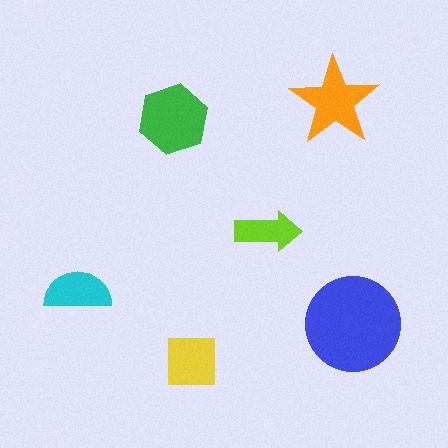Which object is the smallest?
The lime arrow.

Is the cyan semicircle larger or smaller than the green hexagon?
Smaller.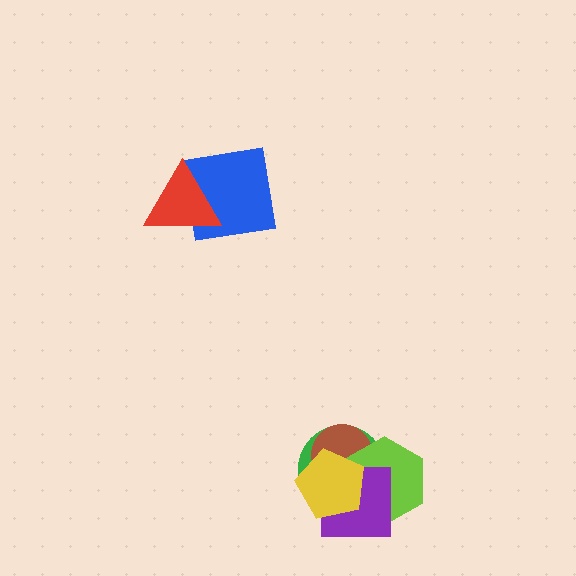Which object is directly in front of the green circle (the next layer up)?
The brown circle is directly in front of the green circle.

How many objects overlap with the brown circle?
4 objects overlap with the brown circle.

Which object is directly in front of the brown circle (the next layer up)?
The lime hexagon is directly in front of the brown circle.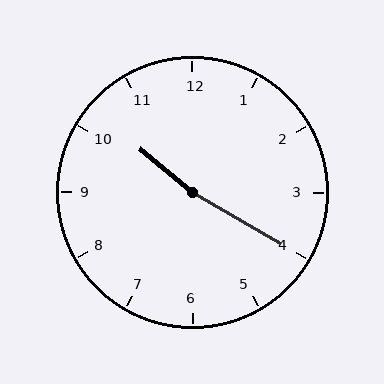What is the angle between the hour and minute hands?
Approximately 170 degrees.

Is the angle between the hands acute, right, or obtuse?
It is obtuse.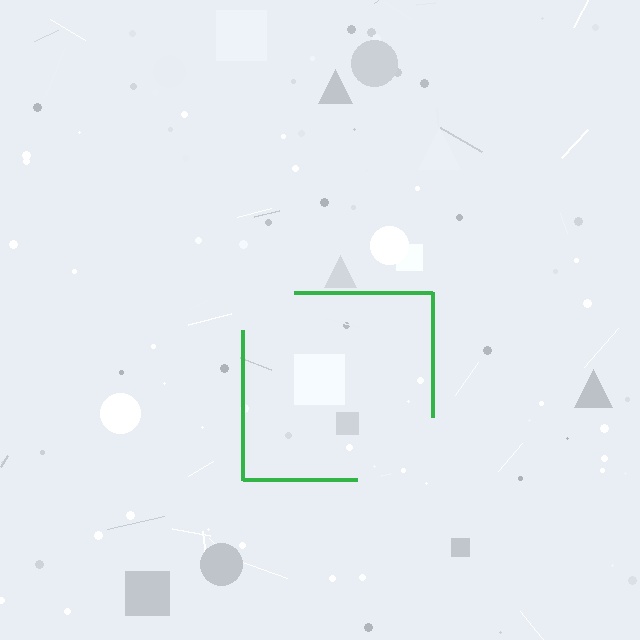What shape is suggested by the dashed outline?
The dashed outline suggests a square.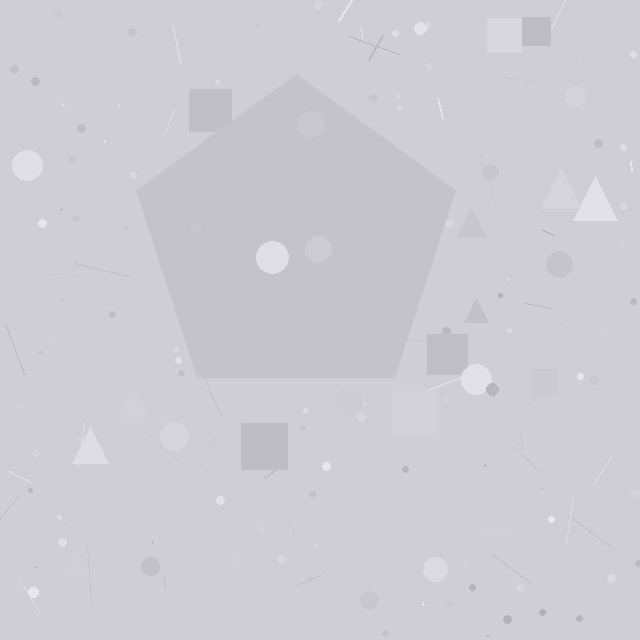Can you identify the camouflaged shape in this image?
The camouflaged shape is a pentagon.